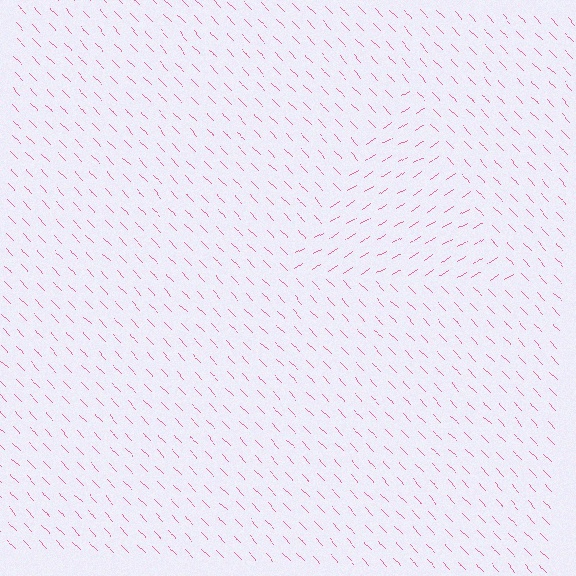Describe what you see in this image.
The image is filled with small pink line segments. A triangle region in the image has lines oriented differently from the surrounding lines, creating a visible texture boundary.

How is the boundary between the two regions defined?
The boundary is defined purely by a change in line orientation (approximately 78 degrees difference). All lines are the same color and thickness.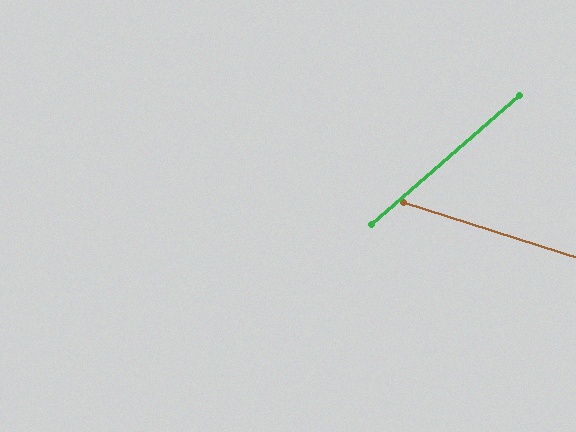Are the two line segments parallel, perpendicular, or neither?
Neither parallel nor perpendicular — they differ by about 59°.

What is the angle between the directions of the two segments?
Approximately 59 degrees.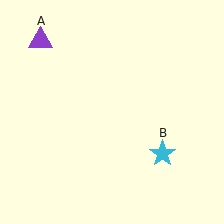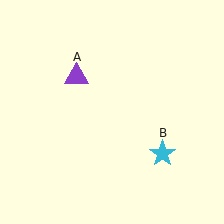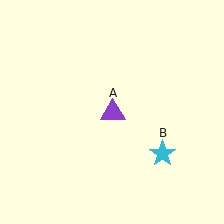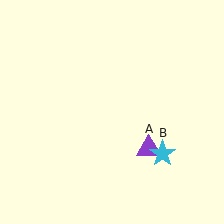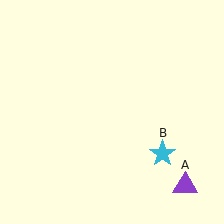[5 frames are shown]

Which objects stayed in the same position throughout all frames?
Cyan star (object B) remained stationary.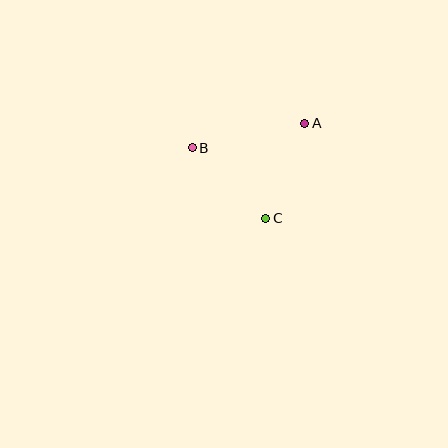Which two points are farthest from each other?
Points A and B are farthest from each other.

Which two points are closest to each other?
Points B and C are closest to each other.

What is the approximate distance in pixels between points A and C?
The distance between A and C is approximately 103 pixels.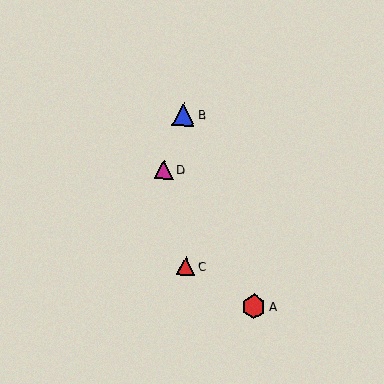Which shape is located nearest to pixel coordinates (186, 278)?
The red triangle (labeled C) at (186, 265) is nearest to that location.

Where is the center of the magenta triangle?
The center of the magenta triangle is at (164, 169).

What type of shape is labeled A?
Shape A is a red hexagon.